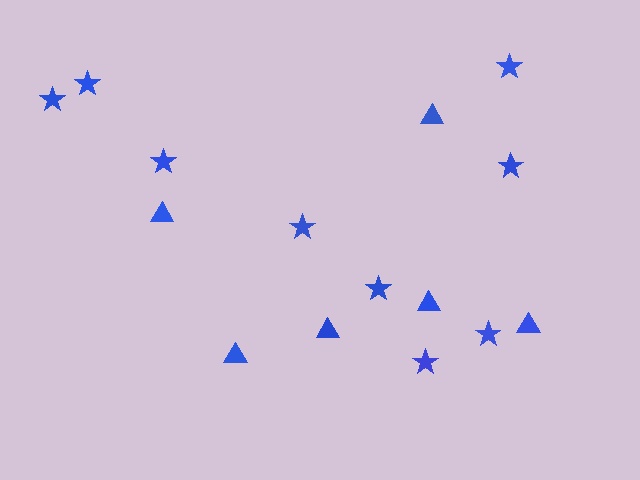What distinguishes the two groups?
There are 2 groups: one group of triangles (6) and one group of stars (9).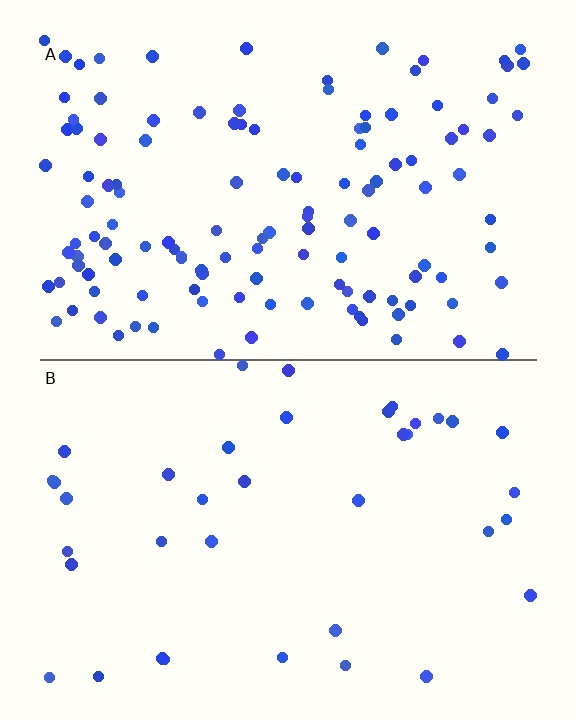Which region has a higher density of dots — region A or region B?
A (the top).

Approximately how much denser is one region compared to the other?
Approximately 3.3× — region A over region B.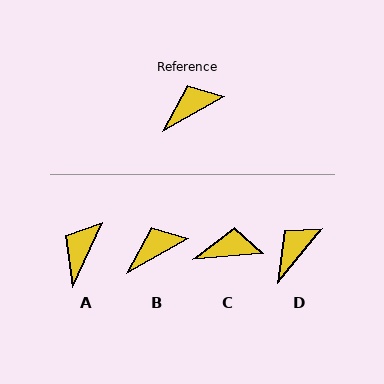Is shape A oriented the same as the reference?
No, it is off by about 36 degrees.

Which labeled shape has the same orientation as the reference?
B.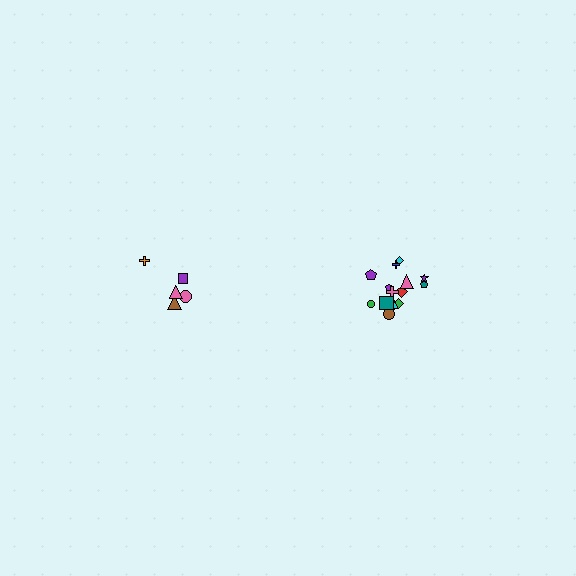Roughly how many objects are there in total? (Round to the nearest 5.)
Roughly 20 objects in total.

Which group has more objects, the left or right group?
The right group.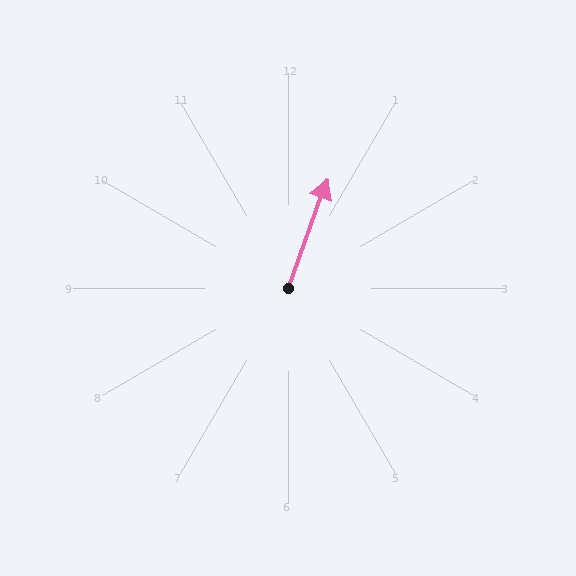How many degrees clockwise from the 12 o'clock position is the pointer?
Approximately 20 degrees.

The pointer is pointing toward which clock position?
Roughly 1 o'clock.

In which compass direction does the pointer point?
North.